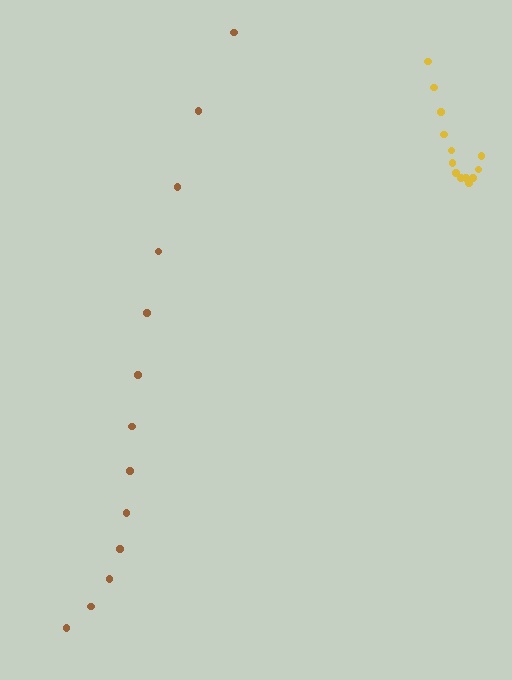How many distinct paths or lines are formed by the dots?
There are 2 distinct paths.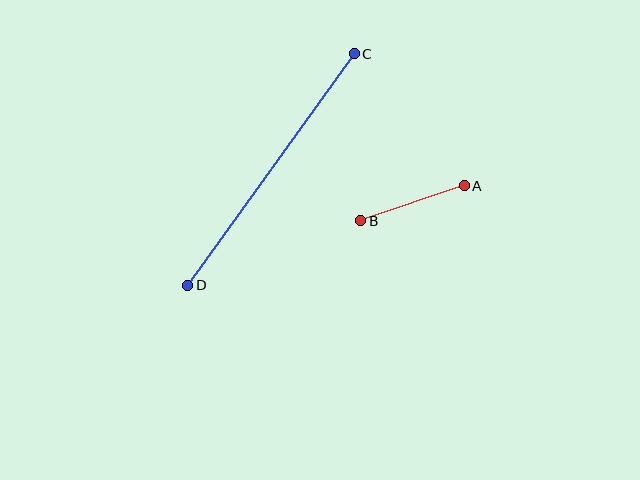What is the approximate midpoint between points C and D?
The midpoint is at approximately (271, 169) pixels.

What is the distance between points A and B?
The distance is approximately 109 pixels.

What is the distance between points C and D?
The distance is approximately 285 pixels.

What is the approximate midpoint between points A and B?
The midpoint is at approximately (412, 203) pixels.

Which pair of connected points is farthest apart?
Points C and D are farthest apart.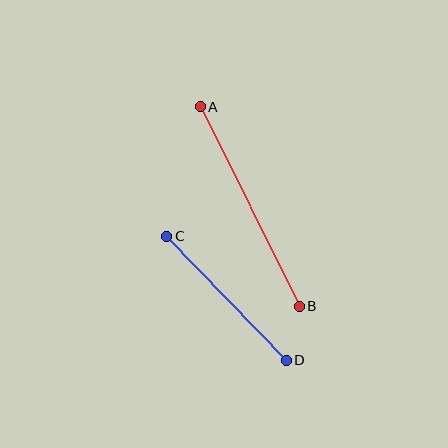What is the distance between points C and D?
The distance is approximately 172 pixels.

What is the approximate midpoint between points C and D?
The midpoint is at approximately (226, 298) pixels.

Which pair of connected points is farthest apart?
Points A and B are farthest apart.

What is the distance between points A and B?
The distance is approximately 223 pixels.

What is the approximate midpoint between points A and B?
The midpoint is at approximately (250, 206) pixels.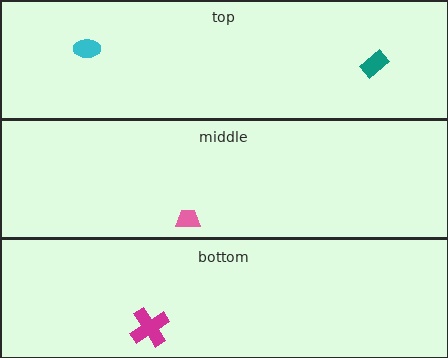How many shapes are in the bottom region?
1.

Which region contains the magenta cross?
The bottom region.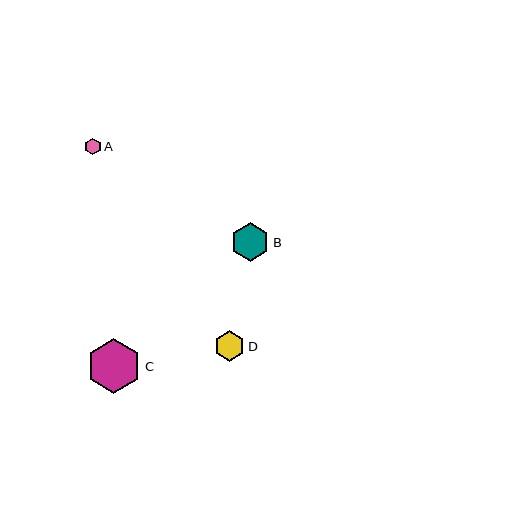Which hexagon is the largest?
Hexagon C is the largest with a size of approximately 55 pixels.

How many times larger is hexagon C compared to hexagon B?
Hexagon C is approximately 1.4 times the size of hexagon B.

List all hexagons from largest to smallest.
From largest to smallest: C, B, D, A.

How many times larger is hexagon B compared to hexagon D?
Hexagon B is approximately 1.3 times the size of hexagon D.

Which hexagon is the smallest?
Hexagon A is the smallest with a size of approximately 17 pixels.